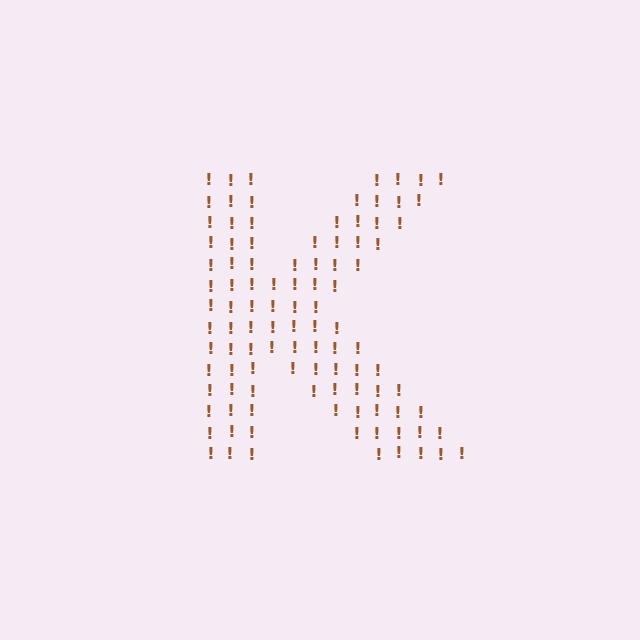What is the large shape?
The large shape is the letter K.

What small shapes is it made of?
It is made of small exclamation marks.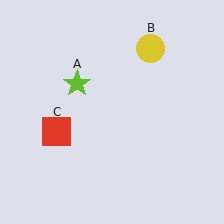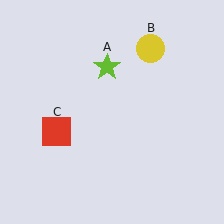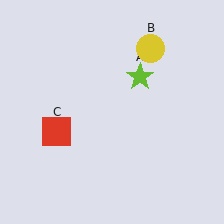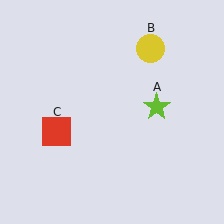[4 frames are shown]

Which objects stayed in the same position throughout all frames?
Yellow circle (object B) and red square (object C) remained stationary.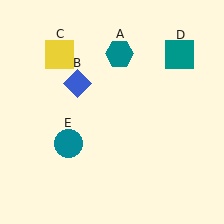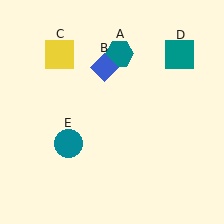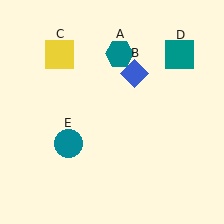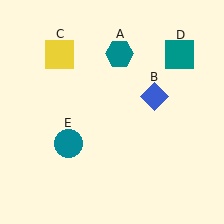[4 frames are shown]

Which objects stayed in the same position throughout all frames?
Teal hexagon (object A) and yellow square (object C) and teal square (object D) and teal circle (object E) remained stationary.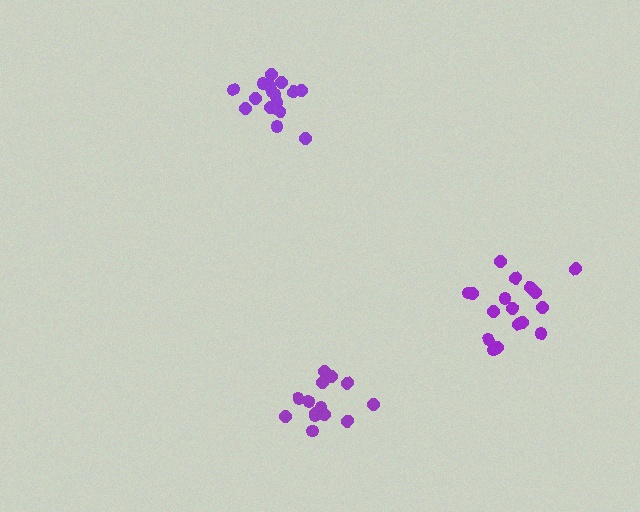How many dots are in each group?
Group 1: 15 dots, Group 2: 17 dots, Group 3: 16 dots (48 total).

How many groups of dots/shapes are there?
There are 3 groups.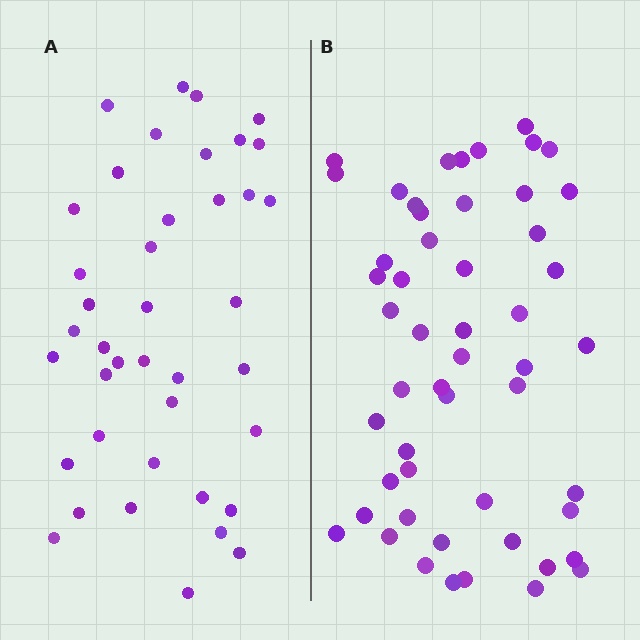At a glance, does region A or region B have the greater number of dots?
Region B (the right region) has more dots.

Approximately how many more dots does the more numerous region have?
Region B has roughly 12 or so more dots than region A.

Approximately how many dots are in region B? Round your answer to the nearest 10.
About 50 dots. (The exact count is 52, which rounds to 50.)